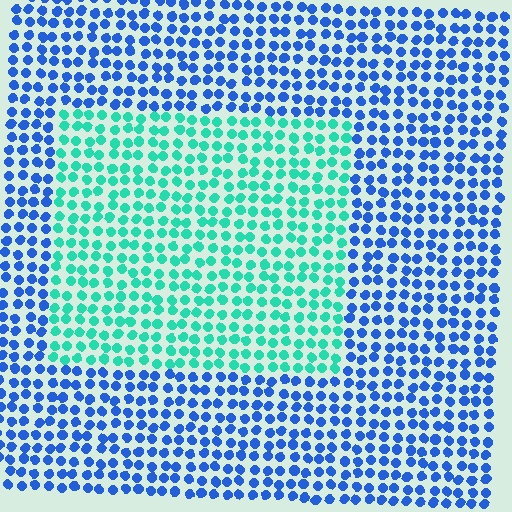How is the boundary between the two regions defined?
The boundary is defined purely by a slight shift in hue (about 56 degrees). Spacing, size, and orientation are identical on both sides.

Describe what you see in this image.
The image is filled with small blue elements in a uniform arrangement. A rectangle-shaped region is visible where the elements are tinted to a slightly different hue, forming a subtle color boundary.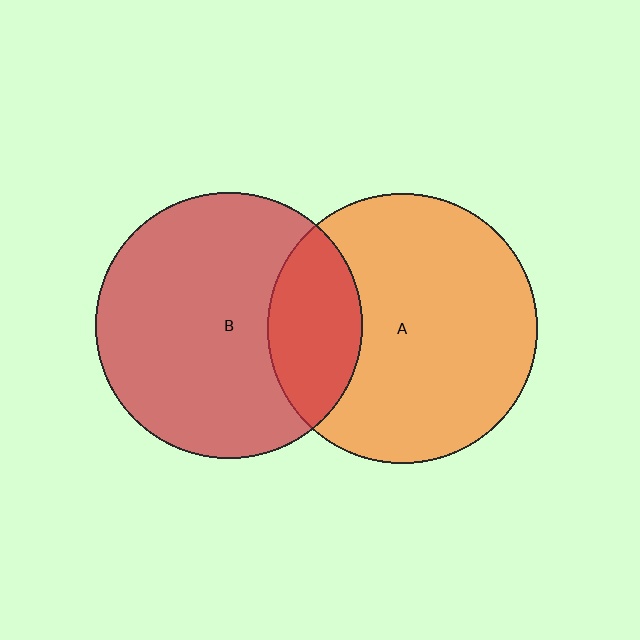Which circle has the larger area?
Circle A (orange).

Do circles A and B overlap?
Yes.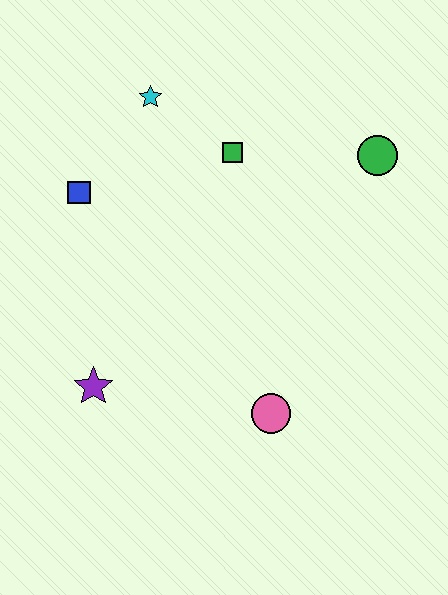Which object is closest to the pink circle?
The purple star is closest to the pink circle.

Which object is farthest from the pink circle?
The cyan star is farthest from the pink circle.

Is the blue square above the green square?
No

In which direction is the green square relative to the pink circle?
The green square is above the pink circle.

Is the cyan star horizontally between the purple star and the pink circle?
Yes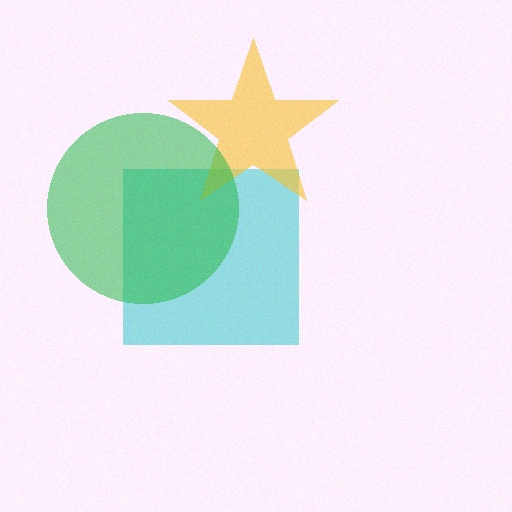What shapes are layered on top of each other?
The layered shapes are: a cyan square, a yellow star, a green circle.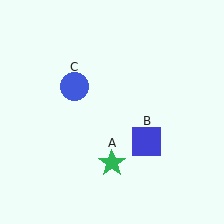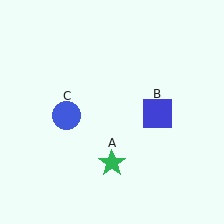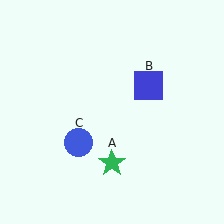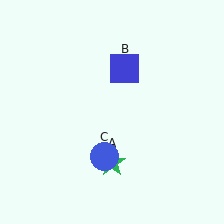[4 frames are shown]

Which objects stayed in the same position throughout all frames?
Green star (object A) remained stationary.